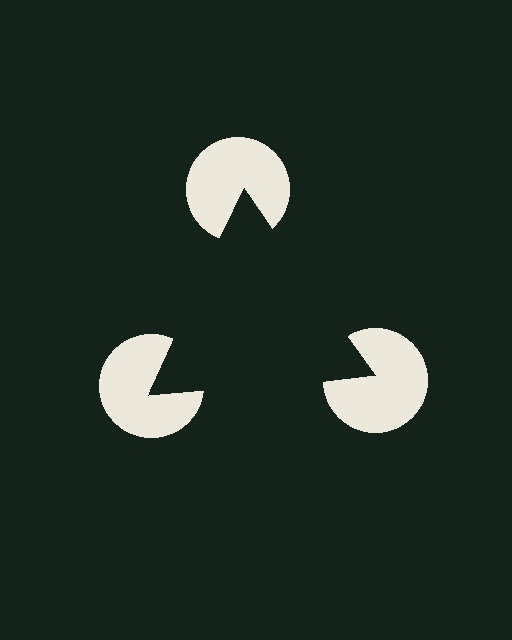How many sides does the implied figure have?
3 sides.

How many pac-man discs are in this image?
There are 3 — one at each vertex of the illusory triangle.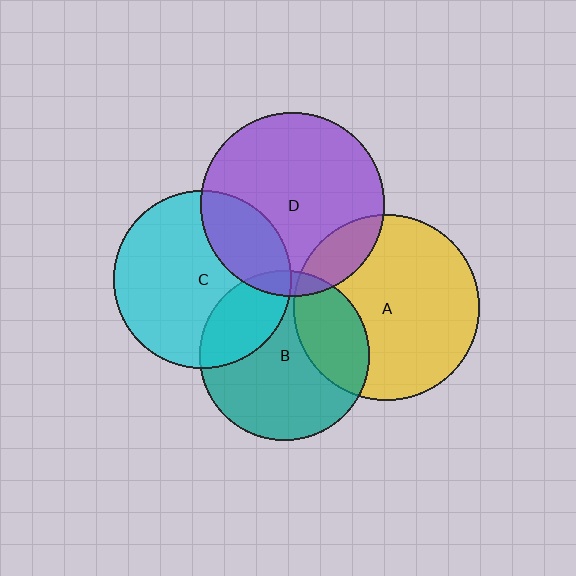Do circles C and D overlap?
Yes.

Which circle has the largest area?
Circle A (yellow).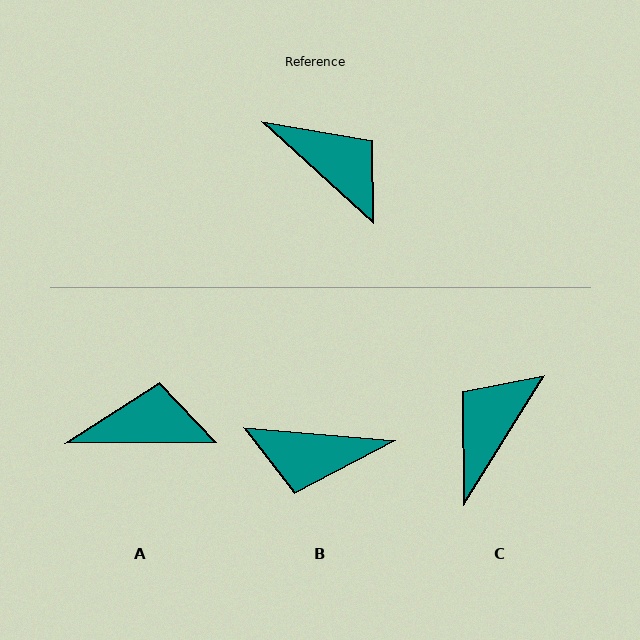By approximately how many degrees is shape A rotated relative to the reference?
Approximately 43 degrees counter-clockwise.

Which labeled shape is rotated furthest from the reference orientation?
B, about 143 degrees away.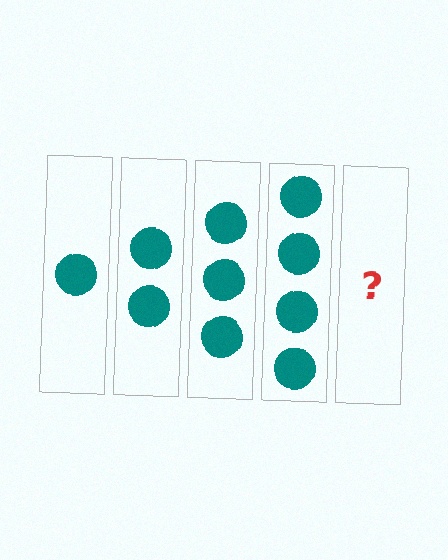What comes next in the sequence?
The next element should be 5 circles.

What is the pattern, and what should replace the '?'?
The pattern is that each step adds one more circle. The '?' should be 5 circles.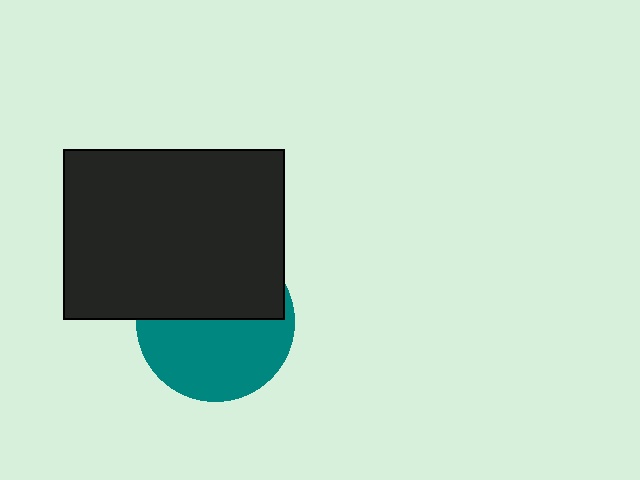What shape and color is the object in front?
The object in front is a black rectangle.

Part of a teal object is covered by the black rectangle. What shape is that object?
It is a circle.